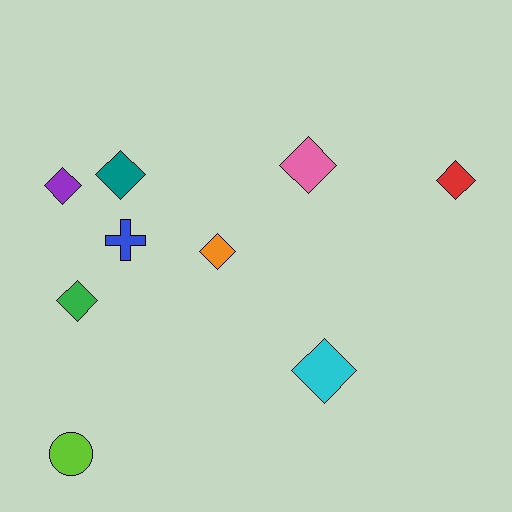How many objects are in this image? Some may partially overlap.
There are 9 objects.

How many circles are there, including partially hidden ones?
There is 1 circle.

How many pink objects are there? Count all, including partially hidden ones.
There is 1 pink object.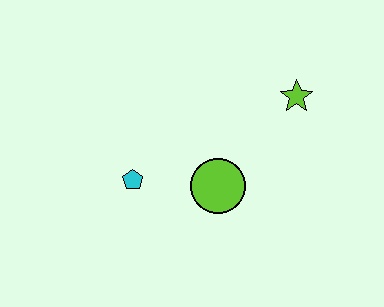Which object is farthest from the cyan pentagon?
The lime star is farthest from the cyan pentagon.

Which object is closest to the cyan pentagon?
The lime circle is closest to the cyan pentagon.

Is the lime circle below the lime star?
Yes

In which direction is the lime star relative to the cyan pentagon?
The lime star is to the right of the cyan pentagon.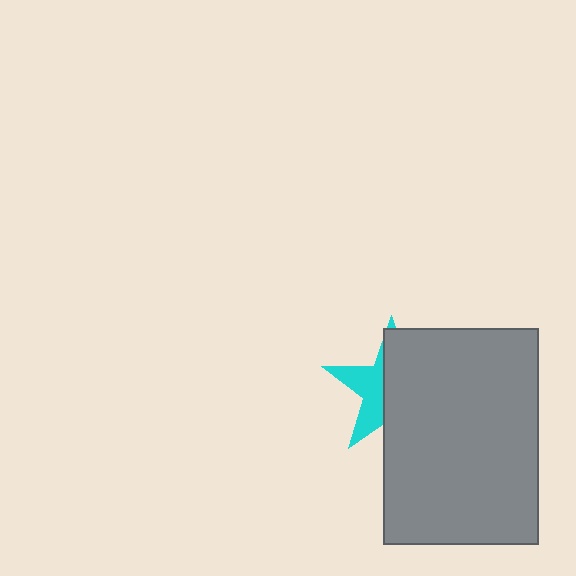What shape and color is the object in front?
The object in front is a gray rectangle.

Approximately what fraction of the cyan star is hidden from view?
Roughly 61% of the cyan star is hidden behind the gray rectangle.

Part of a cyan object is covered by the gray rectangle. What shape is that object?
It is a star.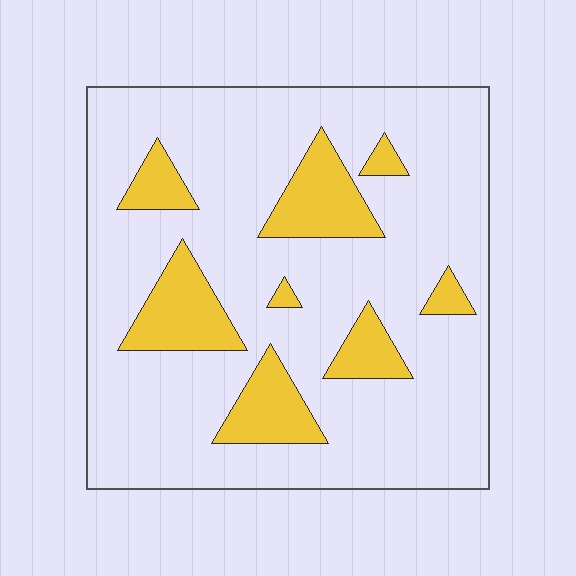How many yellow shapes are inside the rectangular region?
8.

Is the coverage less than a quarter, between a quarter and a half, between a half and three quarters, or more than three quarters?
Less than a quarter.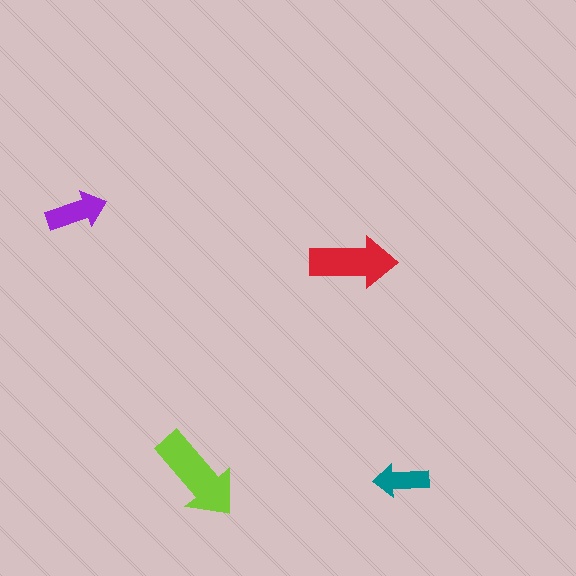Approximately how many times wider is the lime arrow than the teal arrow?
About 2 times wider.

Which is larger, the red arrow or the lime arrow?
The lime one.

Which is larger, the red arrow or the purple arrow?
The red one.